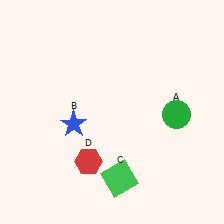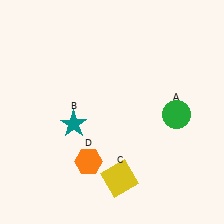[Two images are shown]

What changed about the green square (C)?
In Image 1, C is green. In Image 2, it changed to yellow.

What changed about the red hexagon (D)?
In Image 1, D is red. In Image 2, it changed to orange.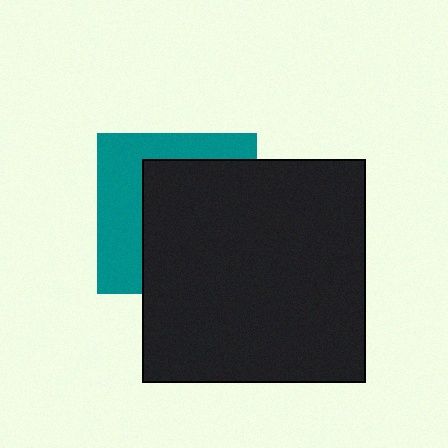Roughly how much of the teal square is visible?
A small part of it is visible (roughly 39%).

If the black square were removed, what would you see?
You would see the complete teal square.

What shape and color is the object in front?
The object in front is a black square.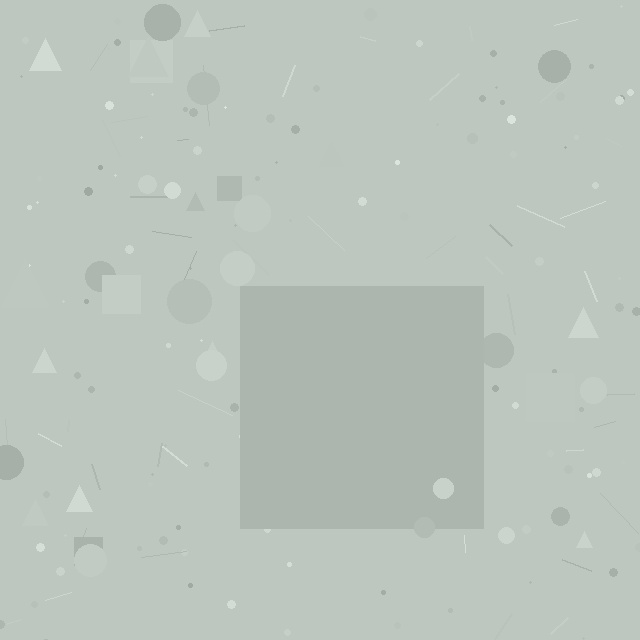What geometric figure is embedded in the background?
A square is embedded in the background.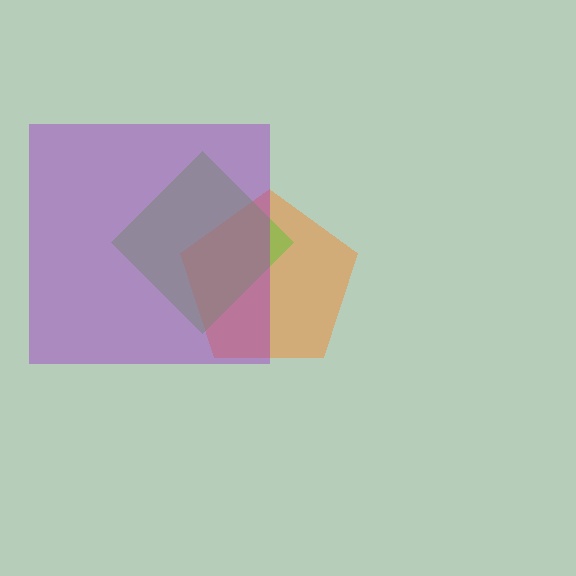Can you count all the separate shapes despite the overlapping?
Yes, there are 3 separate shapes.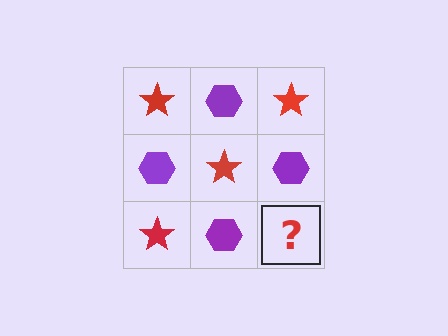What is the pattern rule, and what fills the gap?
The rule is that it alternates red star and purple hexagon in a checkerboard pattern. The gap should be filled with a red star.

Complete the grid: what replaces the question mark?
The question mark should be replaced with a red star.